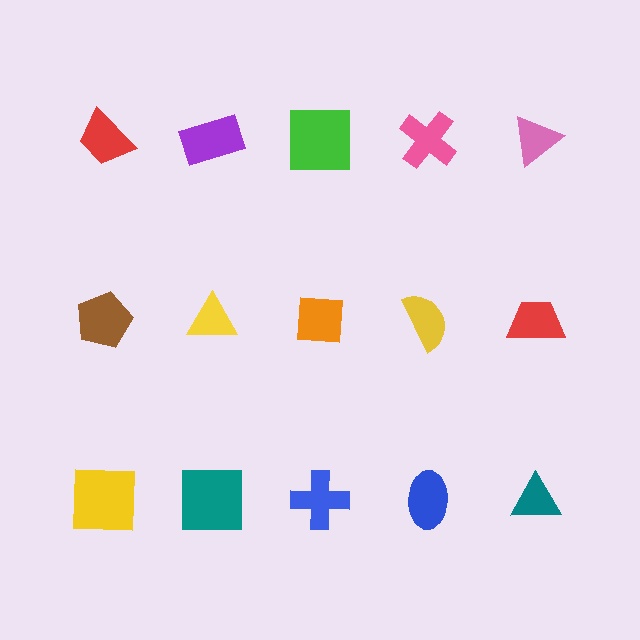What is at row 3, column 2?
A teal square.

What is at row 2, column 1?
A brown pentagon.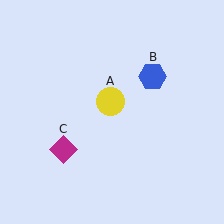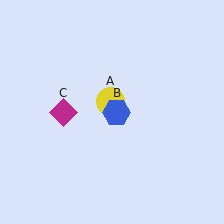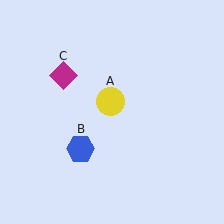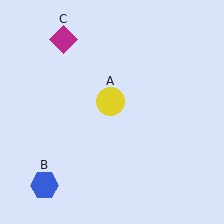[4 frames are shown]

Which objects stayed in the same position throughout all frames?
Yellow circle (object A) remained stationary.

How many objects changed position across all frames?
2 objects changed position: blue hexagon (object B), magenta diamond (object C).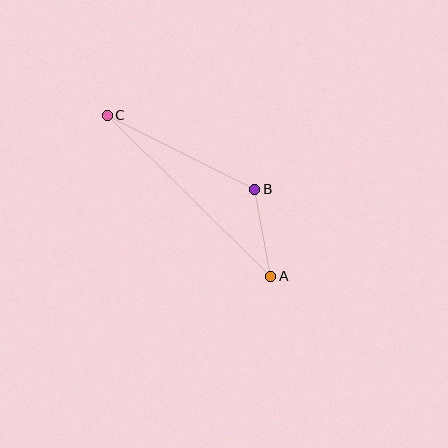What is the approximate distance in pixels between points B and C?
The distance between B and C is approximately 165 pixels.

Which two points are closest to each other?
Points A and B are closest to each other.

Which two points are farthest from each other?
Points A and C are farthest from each other.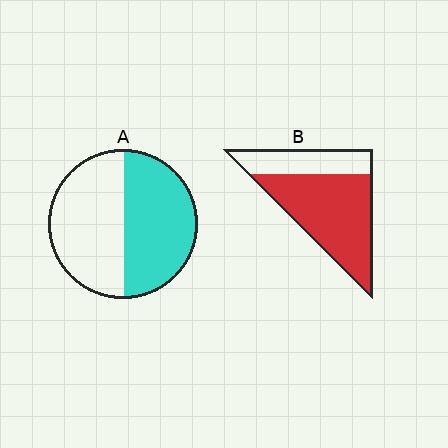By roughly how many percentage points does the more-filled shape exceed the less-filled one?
By roughly 20 percentage points (B over A).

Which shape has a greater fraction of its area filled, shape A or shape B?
Shape B.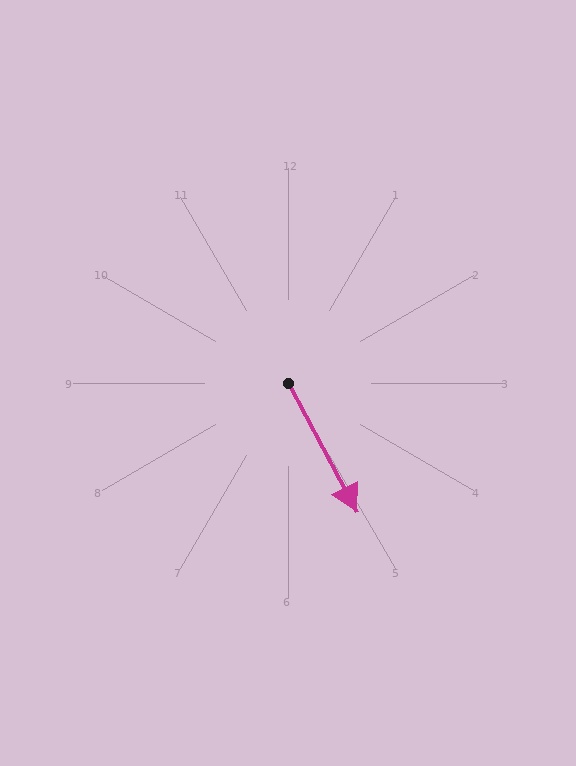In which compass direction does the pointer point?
Southeast.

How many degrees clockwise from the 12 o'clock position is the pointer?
Approximately 152 degrees.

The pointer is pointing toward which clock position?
Roughly 5 o'clock.